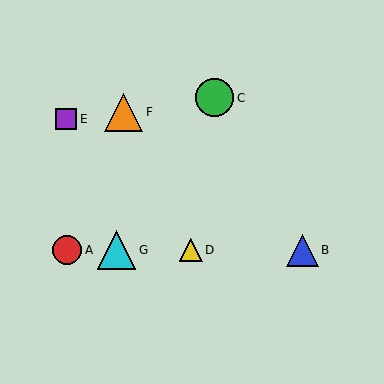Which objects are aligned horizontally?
Objects A, B, D, G are aligned horizontally.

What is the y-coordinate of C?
Object C is at y≈98.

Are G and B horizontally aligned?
Yes, both are at y≈250.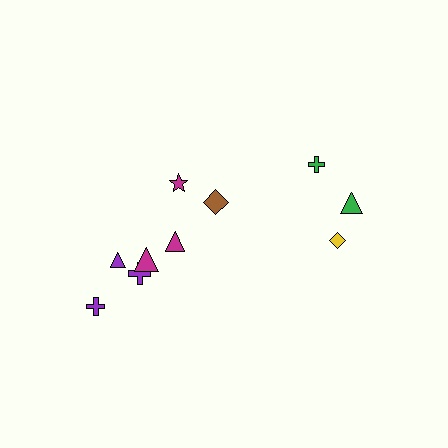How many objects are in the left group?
There are 7 objects.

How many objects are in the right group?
There are 3 objects.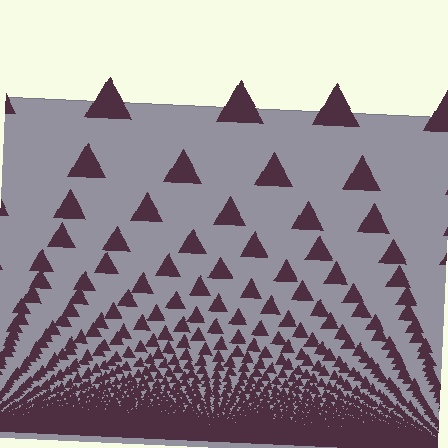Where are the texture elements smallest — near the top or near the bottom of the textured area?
Near the bottom.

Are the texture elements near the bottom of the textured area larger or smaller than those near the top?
Smaller. The gradient is inverted — elements near the bottom are smaller and denser.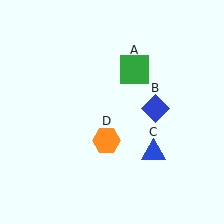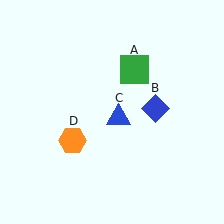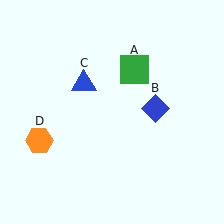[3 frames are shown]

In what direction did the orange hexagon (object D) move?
The orange hexagon (object D) moved left.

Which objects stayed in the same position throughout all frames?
Green square (object A) and blue diamond (object B) remained stationary.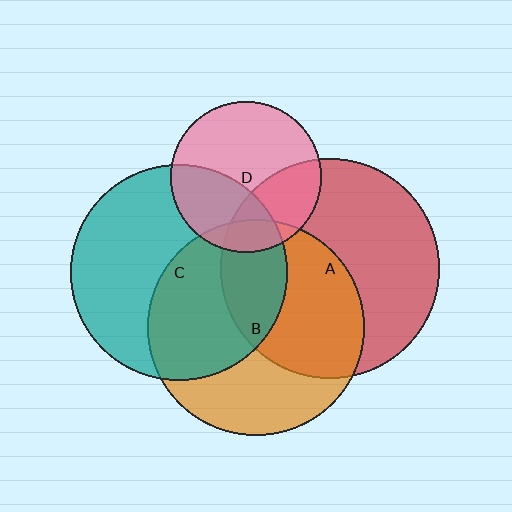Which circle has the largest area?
Circle A (red).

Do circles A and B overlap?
Yes.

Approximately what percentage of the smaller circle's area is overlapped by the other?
Approximately 45%.